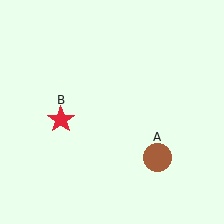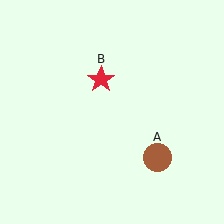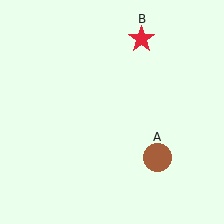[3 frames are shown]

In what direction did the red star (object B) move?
The red star (object B) moved up and to the right.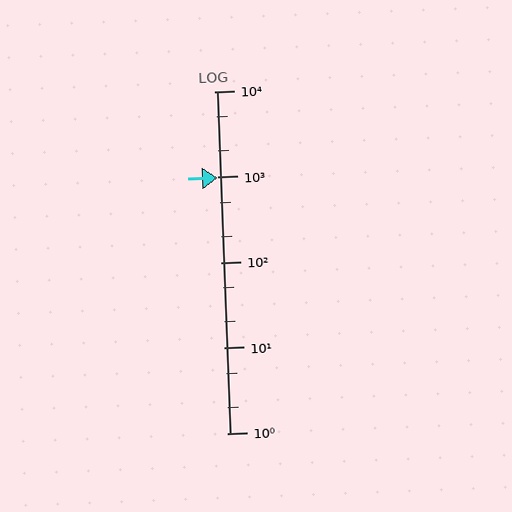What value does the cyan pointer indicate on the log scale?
The pointer indicates approximately 970.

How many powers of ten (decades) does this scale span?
The scale spans 4 decades, from 1 to 10000.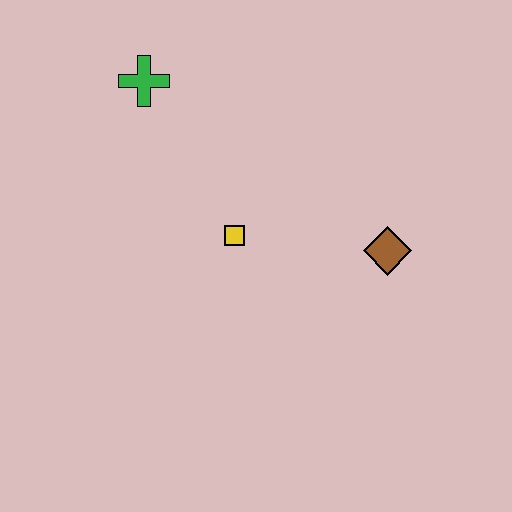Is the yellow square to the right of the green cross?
Yes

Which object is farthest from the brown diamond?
The green cross is farthest from the brown diamond.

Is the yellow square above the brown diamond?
Yes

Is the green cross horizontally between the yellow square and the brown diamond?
No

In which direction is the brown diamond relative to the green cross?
The brown diamond is to the right of the green cross.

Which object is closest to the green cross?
The yellow square is closest to the green cross.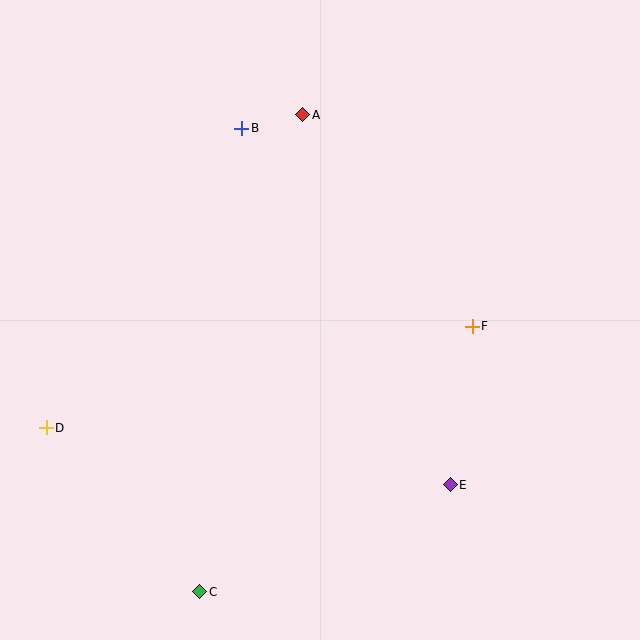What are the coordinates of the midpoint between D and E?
The midpoint between D and E is at (248, 456).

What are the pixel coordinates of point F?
Point F is at (472, 326).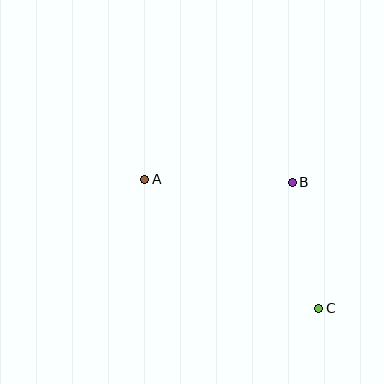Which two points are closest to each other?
Points B and C are closest to each other.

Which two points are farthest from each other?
Points A and C are farthest from each other.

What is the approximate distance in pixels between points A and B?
The distance between A and B is approximately 148 pixels.